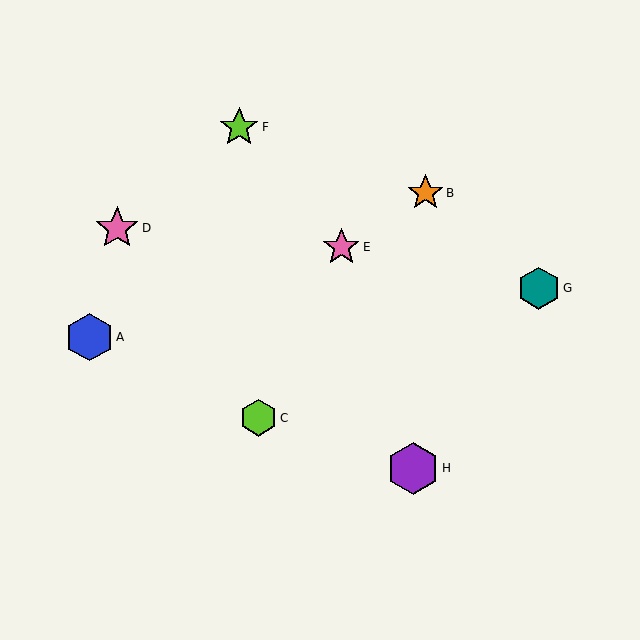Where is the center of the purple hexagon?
The center of the purple hexagon is at (413, 468).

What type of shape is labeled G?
Shape G is a teal hexagon.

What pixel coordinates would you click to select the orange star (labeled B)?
Click at (425, 193) to select the orange star B.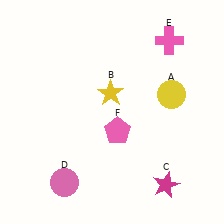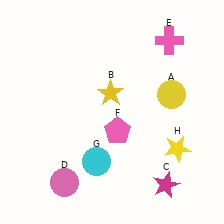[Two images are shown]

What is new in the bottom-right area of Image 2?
A yellow star (H) was added in the bottom-right area of Image 2.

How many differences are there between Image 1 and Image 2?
There are 2 differences between the two images.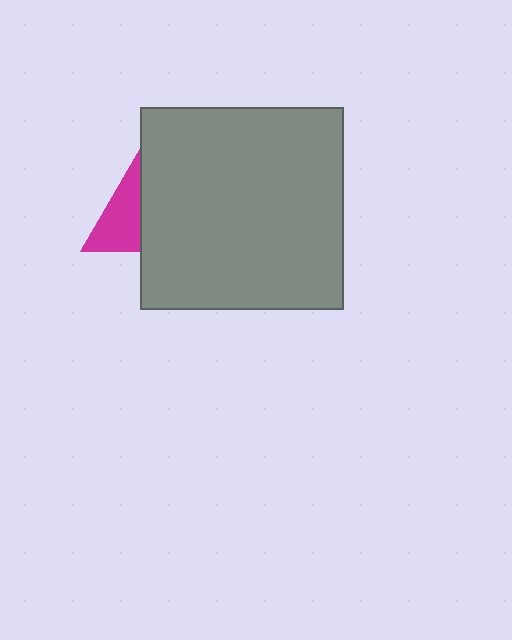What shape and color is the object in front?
The object in front is a gray square.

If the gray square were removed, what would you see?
You would see the complete magenta triangle.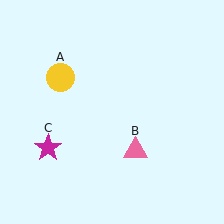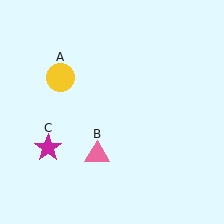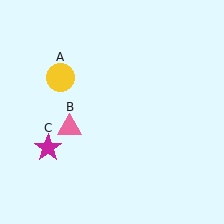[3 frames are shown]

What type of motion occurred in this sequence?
The pink triangle (object B) rotated clockwise around the center of the scene.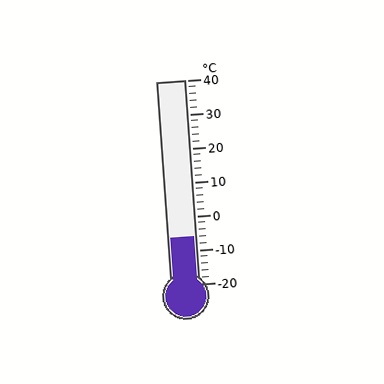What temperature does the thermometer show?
The thermometer shows approximately -6°C.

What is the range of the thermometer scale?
The thermometer scale ranges from -20°C to 40°C.